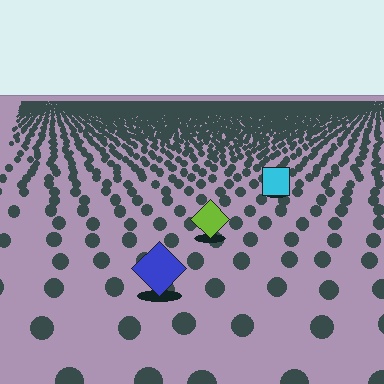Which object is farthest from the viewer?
The cyan square is farthest from the viewer. It appears smaller and the ground texture around it is denser.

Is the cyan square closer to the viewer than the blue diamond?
No. The blue diamond is closer — you can tell from the texture gradient: the ground texture is coarser near it.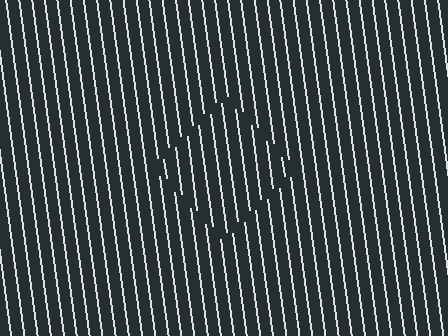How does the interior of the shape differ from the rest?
The interior of the shape contains the same grating, shifted by half a period — the contour is defined by the phase discontinuity where line-ends from the inner and outer gratings abut.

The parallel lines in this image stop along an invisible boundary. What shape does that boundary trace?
An illusory square. The interior of the shape contains the same grating, shifted by half a period — the contour is defined by the phase discontinuity where line-ends from the inner and outer gratings abut.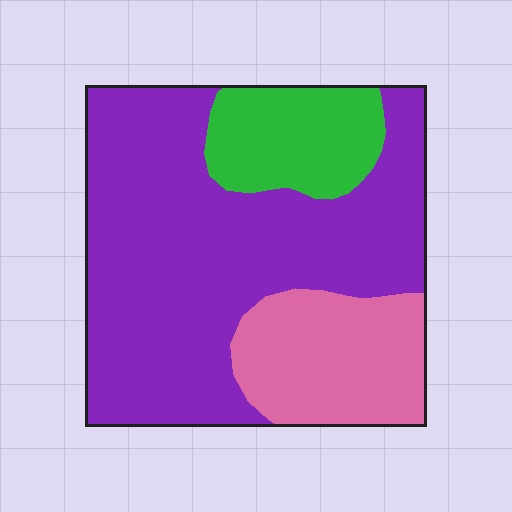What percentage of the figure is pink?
Pink takes up about one fifth (1/5) of the figure.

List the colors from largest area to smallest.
From largest to smallest: purple, pink, green.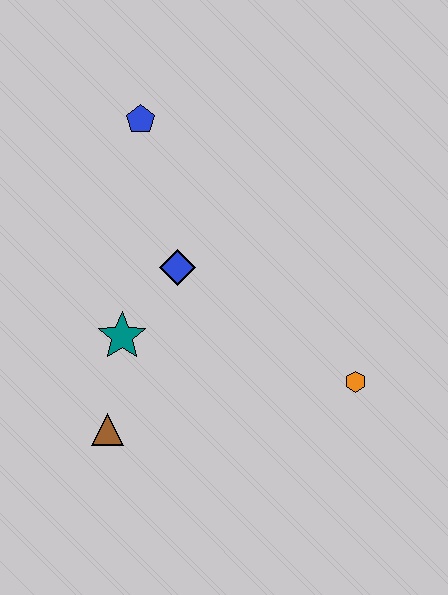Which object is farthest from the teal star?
The orange hexagon is farthest from the teal star.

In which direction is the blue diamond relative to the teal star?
The blue diamond is above the teal star.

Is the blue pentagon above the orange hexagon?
Yes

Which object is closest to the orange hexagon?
The blue diamond is closest to the orange hexagon.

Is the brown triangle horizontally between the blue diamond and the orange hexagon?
No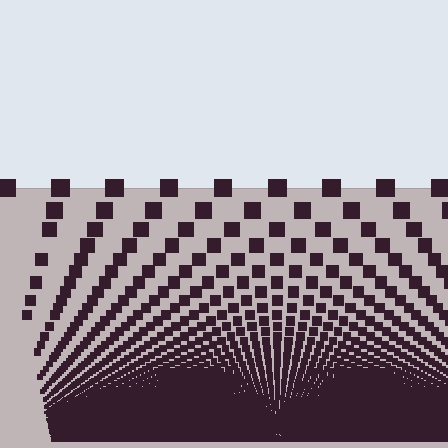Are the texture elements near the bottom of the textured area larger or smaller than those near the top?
Smaller. The gradient is inverted — elements near the bottom are smaller and denser.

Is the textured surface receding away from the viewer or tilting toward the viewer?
The surface appears to tilt toward the viewer. Texture elements get larger and sparser toward the top.